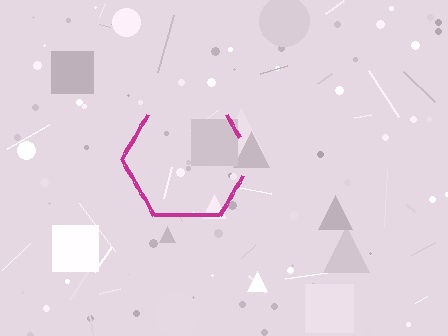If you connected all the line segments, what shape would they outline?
They would outline a hexagon.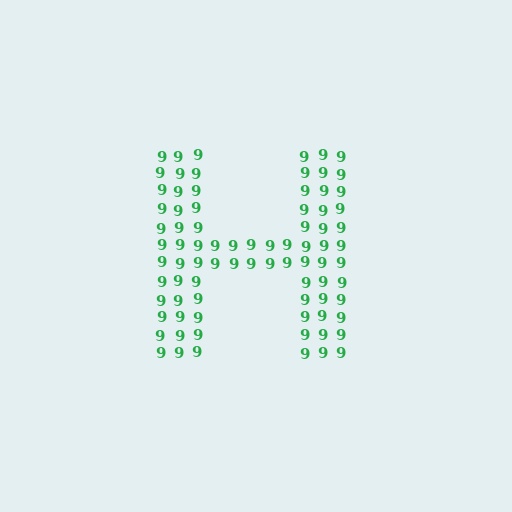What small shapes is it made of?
It is made of small digit 9's.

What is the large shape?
The large shape is the letter H.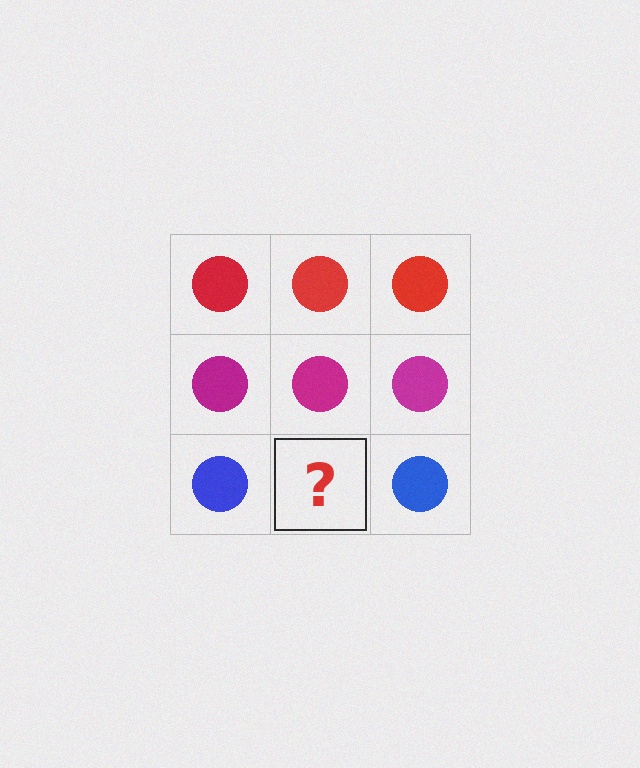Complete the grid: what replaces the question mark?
The question mark should be replaced with a blue circle.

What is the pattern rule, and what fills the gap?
The rule is that each row has a consistent color. The gap should be filled with a blue circle.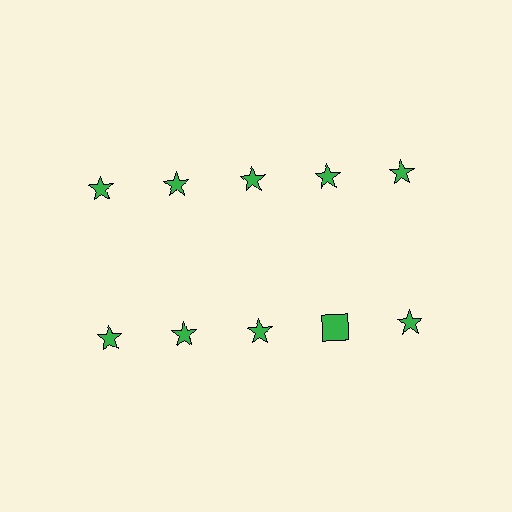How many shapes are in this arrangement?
There are 10 shapes arranged in a grid pattern.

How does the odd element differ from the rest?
It has a different shape: square instead of star.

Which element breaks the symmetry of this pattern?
The green square in the second row, second from right column breaks the symmetry. All other shapes are green stars.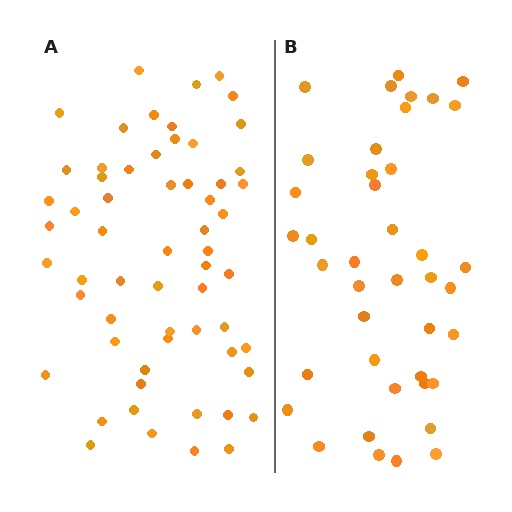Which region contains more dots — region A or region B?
Region A (the left region) has more dots.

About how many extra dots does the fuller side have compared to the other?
Region A has approximately 20 more dots than region B.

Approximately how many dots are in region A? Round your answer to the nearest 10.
About 60 dots.